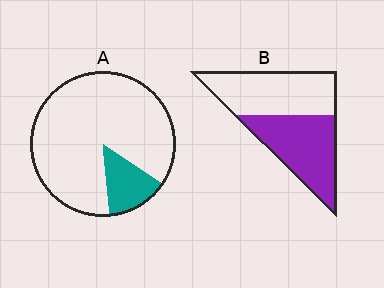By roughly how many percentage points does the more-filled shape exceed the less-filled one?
By roughly 35 percentage points (B over A).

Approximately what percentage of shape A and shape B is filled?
A is approximately 15% and B is approximately 50%.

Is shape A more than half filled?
No.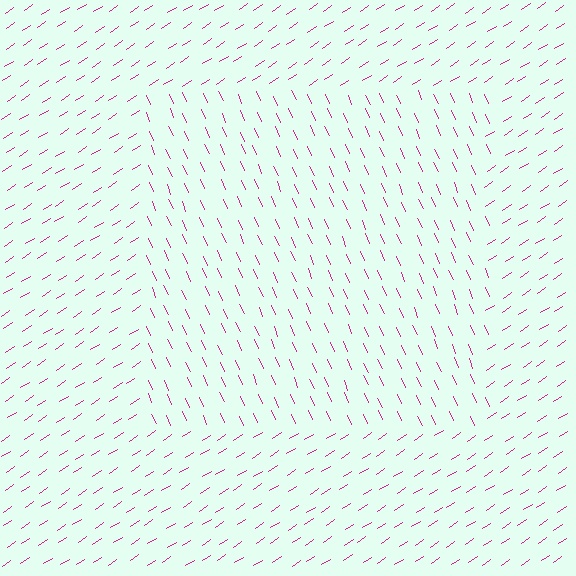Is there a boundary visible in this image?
Yes, there is a texture boundary formed by a change in line orientation.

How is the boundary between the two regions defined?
The boundary is defined purely by a change in line orientation (approximately 80 degrees difference). All lines are the same color and thickness.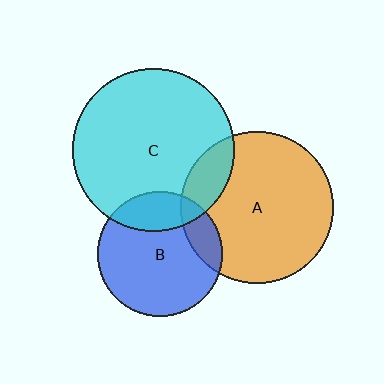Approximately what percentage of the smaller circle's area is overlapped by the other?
Approximately 15%.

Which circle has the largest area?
Circle C (cyan).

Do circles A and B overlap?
Yes.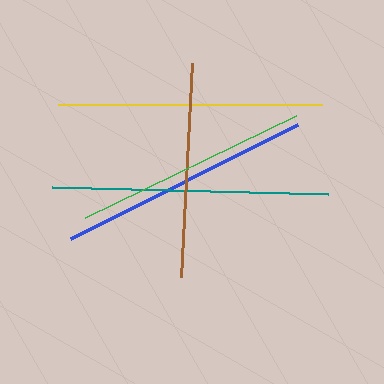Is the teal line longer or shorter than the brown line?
The teal line is longer than the brown line.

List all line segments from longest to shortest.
From longest to shortest: teal, yellow, blue, green, brown.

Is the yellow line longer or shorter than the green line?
The yellow line is longer than the green line.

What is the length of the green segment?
The green segment is approximately 234 pixels long.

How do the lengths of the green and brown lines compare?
The green and brown lines are approximately the same length.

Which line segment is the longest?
The teal line is the longest at approximately 276 pixels.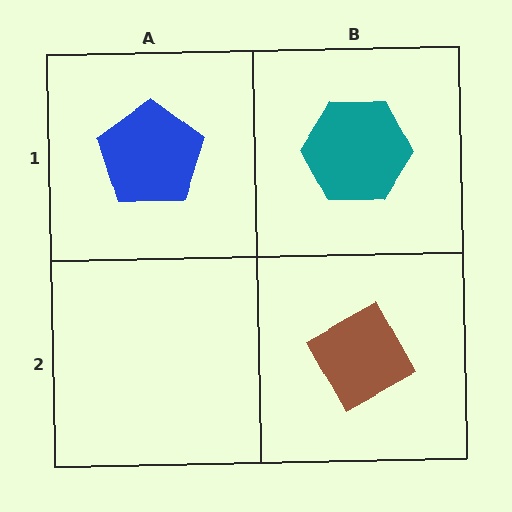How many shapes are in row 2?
1 shape.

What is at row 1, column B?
A teal hexagon.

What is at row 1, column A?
A blue pentagon.